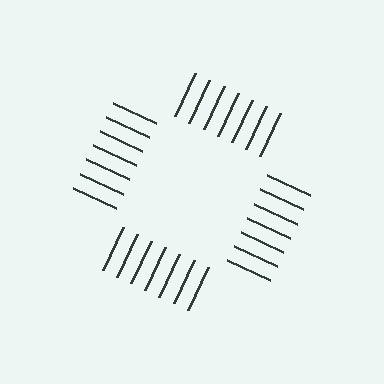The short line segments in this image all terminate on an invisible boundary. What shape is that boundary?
An illusory square — the line segments terminate on its edges but no continuous stroke is drawn.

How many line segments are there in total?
28 — 7 along each of the 4 edges.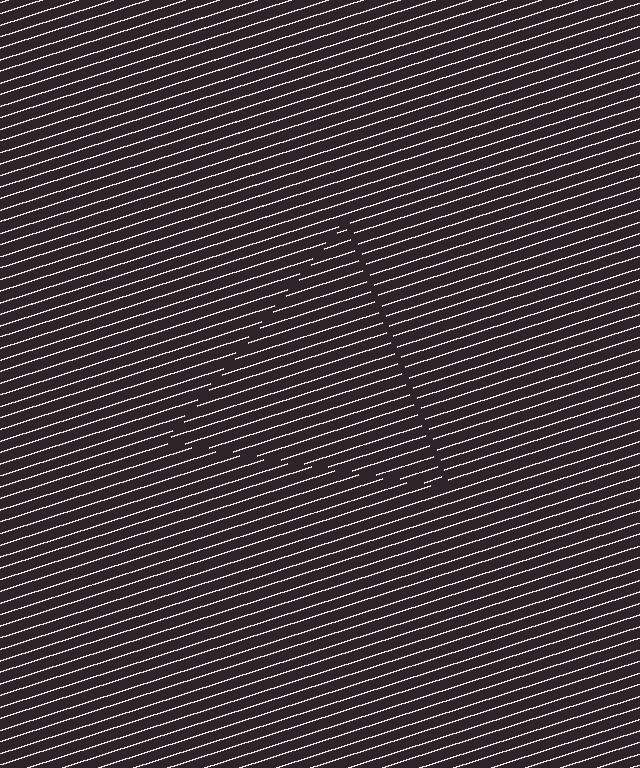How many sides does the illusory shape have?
3 sides — the line-ends trace a triangle.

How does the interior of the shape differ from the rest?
The interior of the shape contains the same grating, shifted by half a period — the contour is defined by the phase discontinuity where line-ends from the inner and outer gratings abut.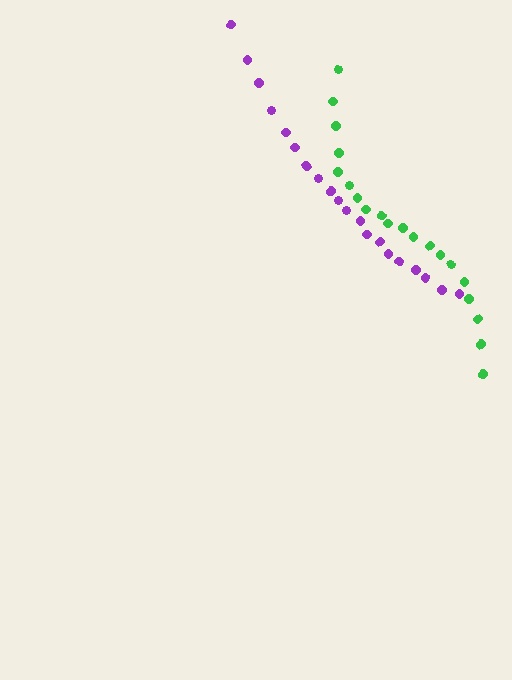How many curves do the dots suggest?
There are 2 distinct paths.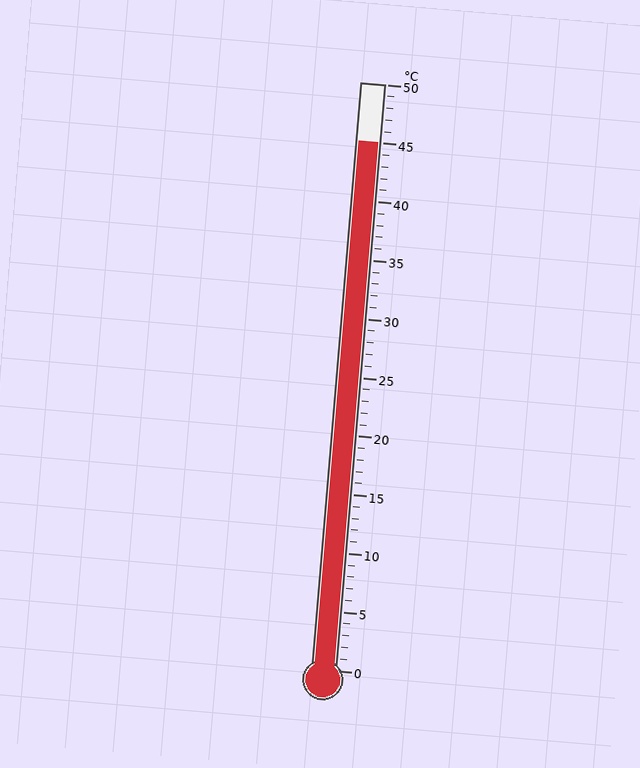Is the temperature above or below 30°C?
The temperature is above 30°C.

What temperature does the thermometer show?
The thermometer shows approximately 45°C.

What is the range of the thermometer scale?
The thermometer scale ranges from 0°C to 50°C.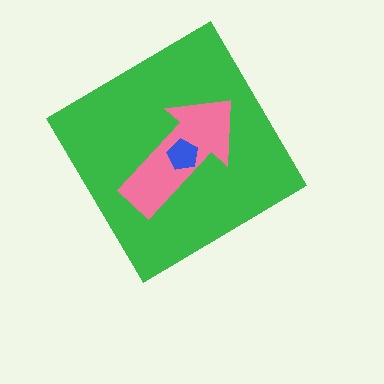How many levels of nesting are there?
3.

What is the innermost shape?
The blue pentagon.